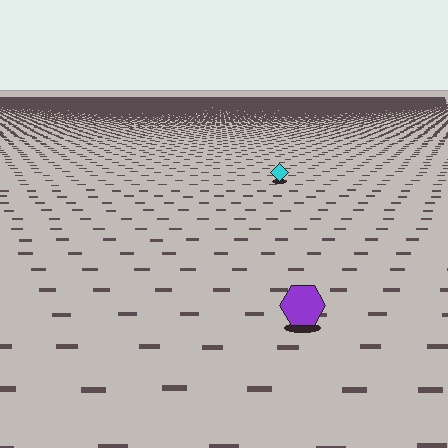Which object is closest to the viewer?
The purple hexagon is closest. The texture marks near it are larger and more spread out.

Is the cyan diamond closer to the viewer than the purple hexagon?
No. The purple hexagon is closer — you can tell from the texture gradient: the ground texture is coarser near it.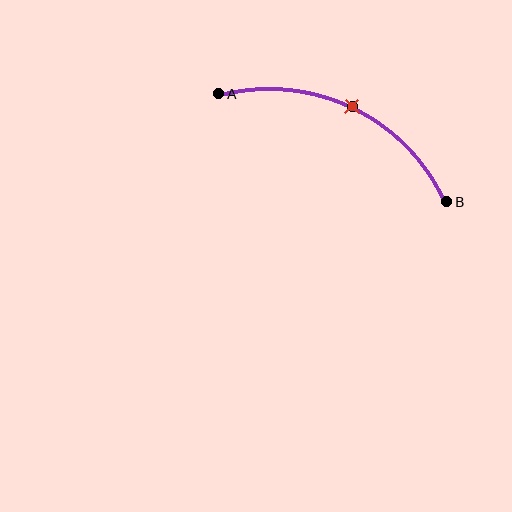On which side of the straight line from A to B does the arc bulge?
The arc bulges above the straight line connecting A and B.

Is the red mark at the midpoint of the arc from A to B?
Yes. The red mark lies on the arc at equal arc-length from both A and B — it is the arc midpoint.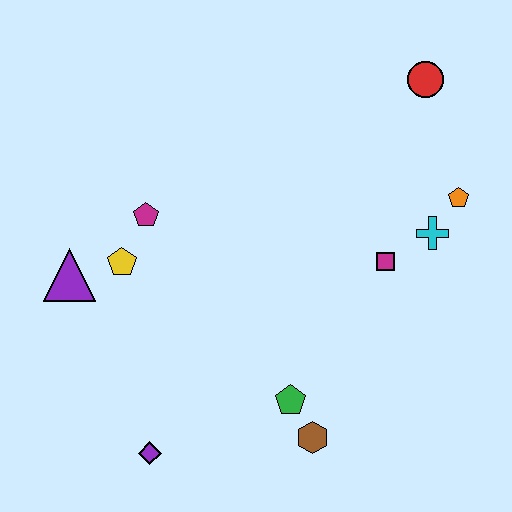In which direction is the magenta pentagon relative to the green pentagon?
The magenta pentagon is above the green pentagon.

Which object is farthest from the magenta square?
The purple triangle is farthest from the magenta square.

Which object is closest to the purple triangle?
The yellow pentagon is closest to the purple triangle.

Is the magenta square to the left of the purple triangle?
No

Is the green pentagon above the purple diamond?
Yes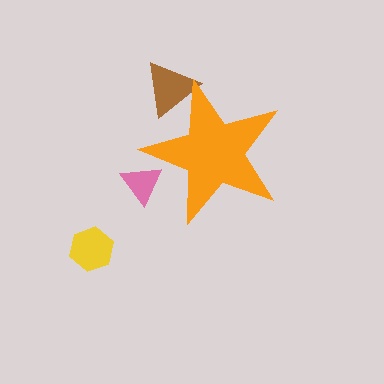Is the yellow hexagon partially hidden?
No, the yellow hexagon is fully visible.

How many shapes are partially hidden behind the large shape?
2 shapes are partially hidden.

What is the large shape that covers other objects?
An orange star.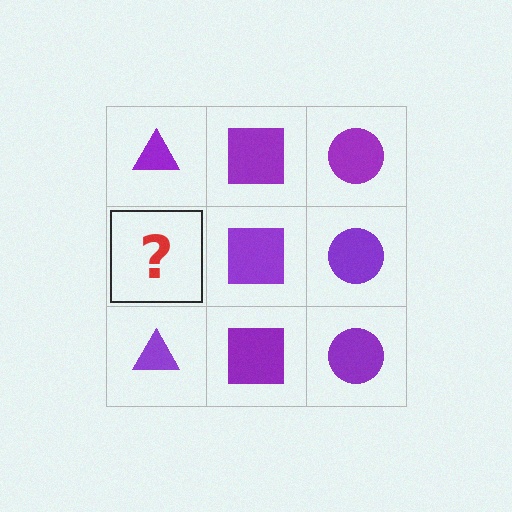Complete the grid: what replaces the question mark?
The question mark should be replaced with a purple triangle.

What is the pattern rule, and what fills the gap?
The rule is that each column has a consistent shape. The gap should be filled with a purple triangle.